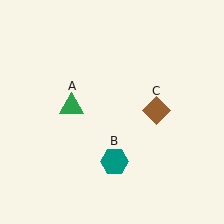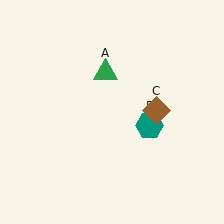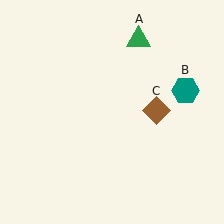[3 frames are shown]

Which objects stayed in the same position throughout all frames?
Brown diamond (object C) remained stationary.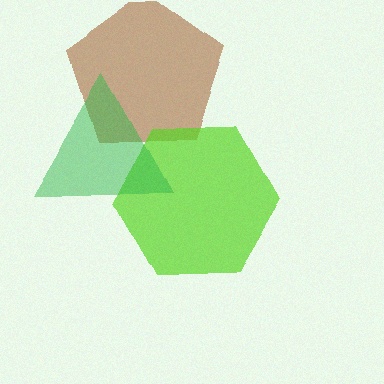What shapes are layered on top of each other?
The layered shapes are: a brown pentagon, a lime hexagon, a green triangle.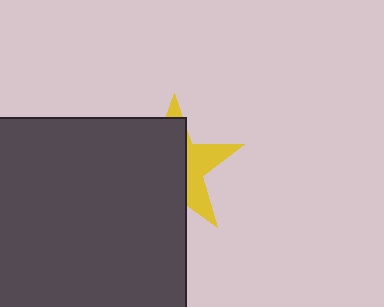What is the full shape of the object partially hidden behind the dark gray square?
The partially hidden object is a yellow star.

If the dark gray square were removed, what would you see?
You would see the complete yellow star.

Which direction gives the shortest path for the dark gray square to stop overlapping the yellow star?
Moving left gives the shortest separation.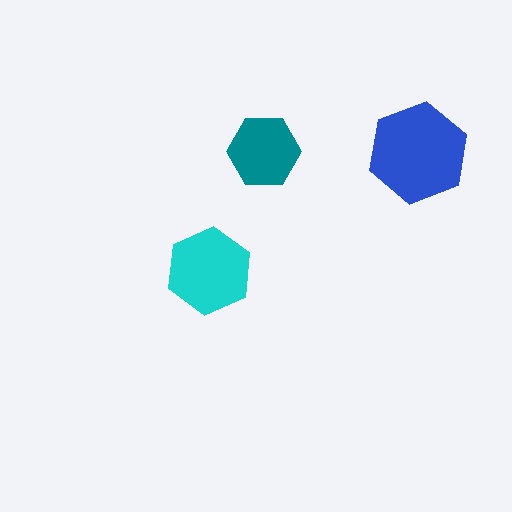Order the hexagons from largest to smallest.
the blue one, the cyan one, the teal one.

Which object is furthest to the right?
The blue hexagon is rightmost.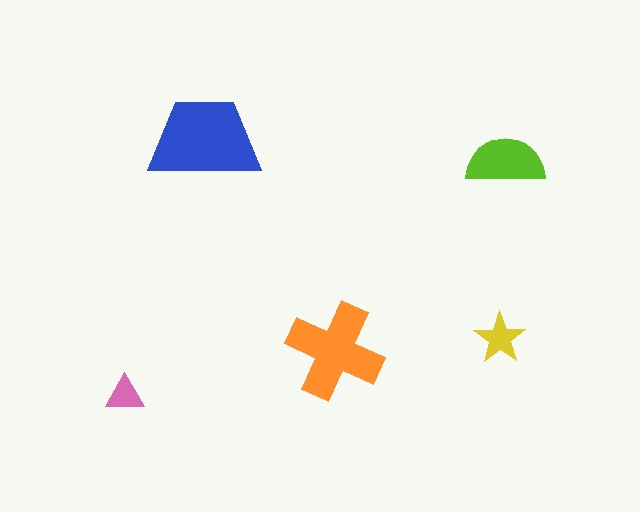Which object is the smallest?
The pink triangle.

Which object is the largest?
The blue trapezoid.